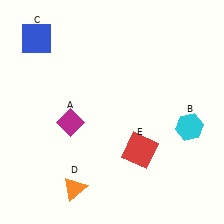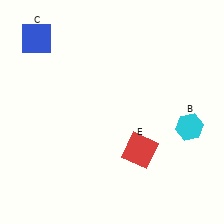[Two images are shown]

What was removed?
The orange triangle (D), the magenta diamond (A) were removed in Image 2.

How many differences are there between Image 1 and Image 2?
There are 2 differences between the two images.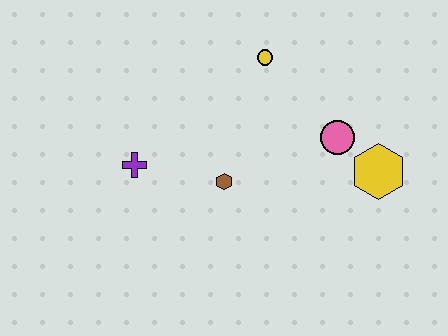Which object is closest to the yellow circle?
The pink circle is closest to the yellow circle.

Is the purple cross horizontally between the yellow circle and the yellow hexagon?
No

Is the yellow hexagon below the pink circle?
Yes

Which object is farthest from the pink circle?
The purple cross is farthest from the pink circle.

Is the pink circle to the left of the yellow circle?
No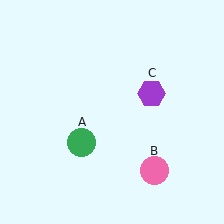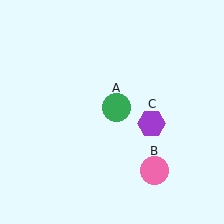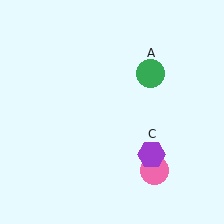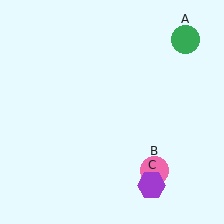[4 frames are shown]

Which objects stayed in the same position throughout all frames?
Pink circle (object B) remained stationary.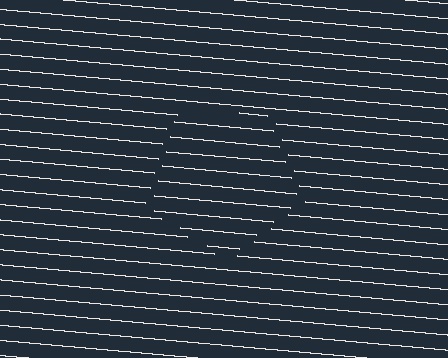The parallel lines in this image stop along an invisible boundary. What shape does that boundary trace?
An illusory pentagon. The interior of the shape contains the same grating, shifted by half a period — the contour is defined by the phase discontinuity where line-ends from the inner and outer gratings abut.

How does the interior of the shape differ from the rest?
The interior of the shape contains the same grating, shifted by half a period — the contour is defined by the phase discontinuity where line-ends from the inner and outer gratings abut.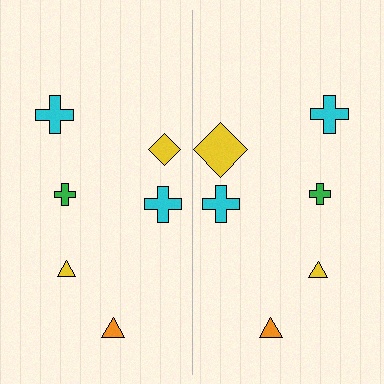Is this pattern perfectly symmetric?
No, the pattern is not perfectly symmetric. The yellow diamond on the right side has a different size than its mirror counterpart.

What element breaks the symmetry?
The yellow diamond on the right side has a different size than its mirror counterpart.